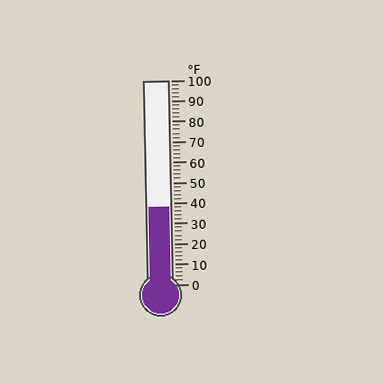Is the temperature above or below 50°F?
The temperature is below 50°F.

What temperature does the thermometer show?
The thermometer shows approximately 38°F.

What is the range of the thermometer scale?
The thermometer scale ranges from 0°F to 100°F.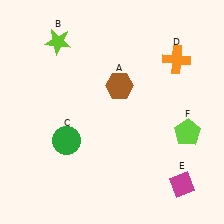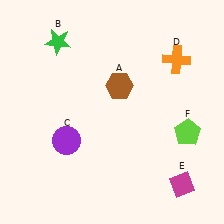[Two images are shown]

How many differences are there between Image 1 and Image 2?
There are 2 differences between the two images.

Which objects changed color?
B changed from lime to green. C changed from green to purple.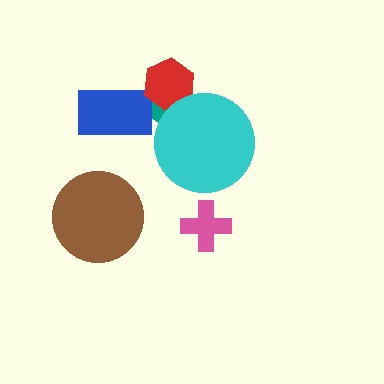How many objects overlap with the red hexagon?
2 objects overlap with the red hexagon.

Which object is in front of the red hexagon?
The cyan circle is in front of the red hexagon.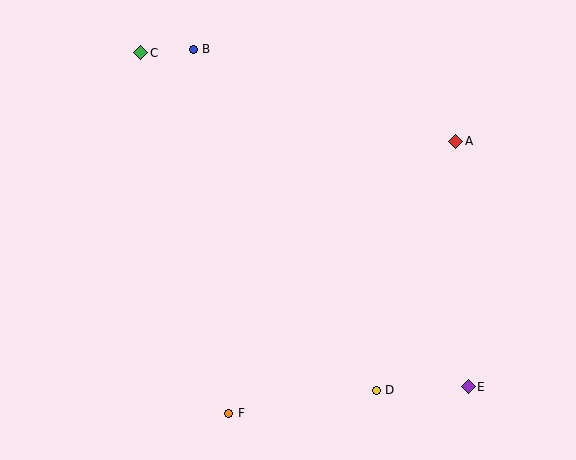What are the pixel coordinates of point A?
Point A is at (456, 141).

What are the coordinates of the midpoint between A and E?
The midpoint between A and E is at (462, 264).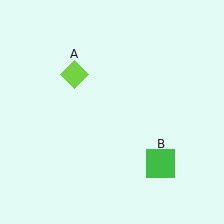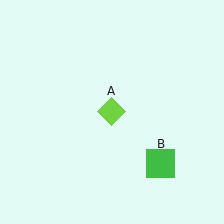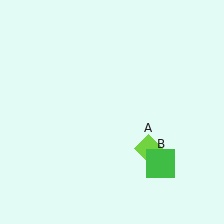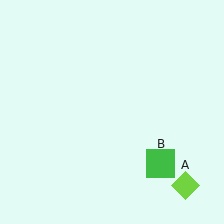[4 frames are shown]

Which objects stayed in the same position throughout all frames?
Green square (object B) remained stationary.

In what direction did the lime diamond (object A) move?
The lime diamond (object A) moved down and to the right.